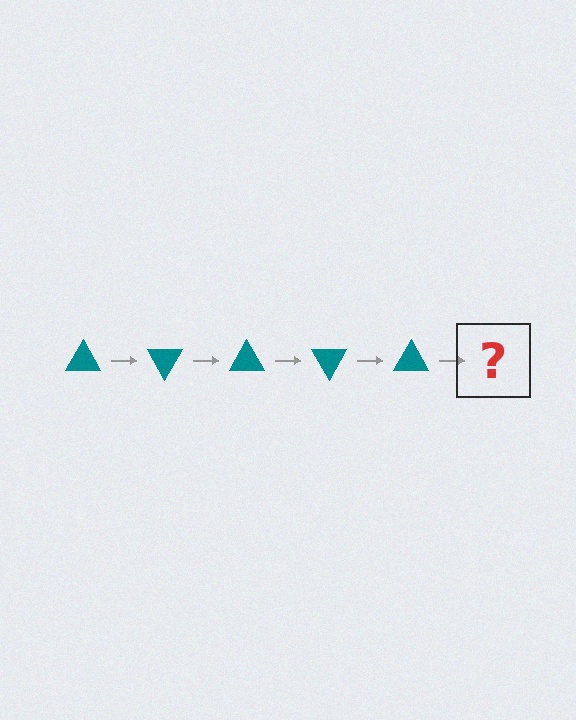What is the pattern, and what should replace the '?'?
The pattern is that the triangle rotates 60 degrees each step. The '?' should be a teal triangle rotated 300 degrees.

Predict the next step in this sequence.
The next step is a teal triangle rotated 300 degrees.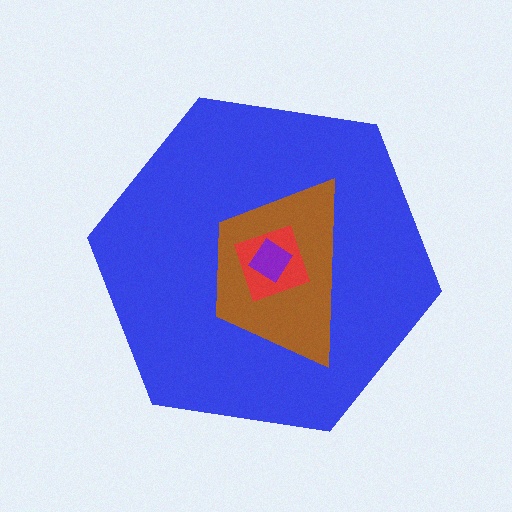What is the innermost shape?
The purple diamond.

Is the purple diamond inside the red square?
Yes.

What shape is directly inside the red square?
The purple diamond.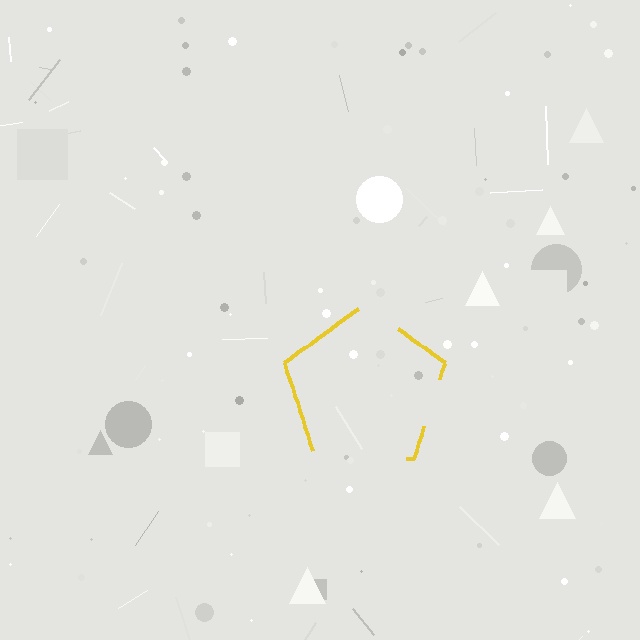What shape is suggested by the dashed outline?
The dashed outline suggests a pentagon.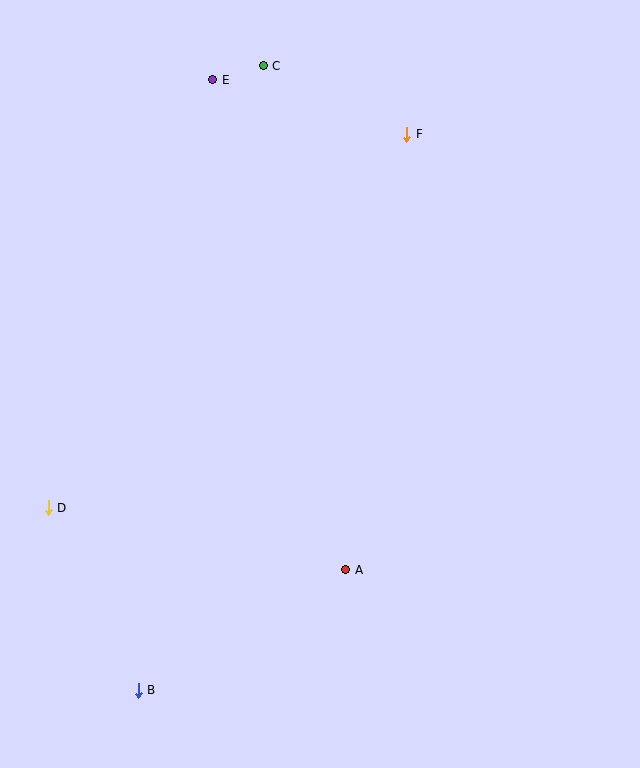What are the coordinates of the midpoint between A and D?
The midpoint between A and D is at (197, 539).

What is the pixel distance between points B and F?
The distance between B and F is 617 pixels.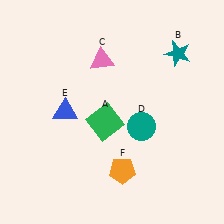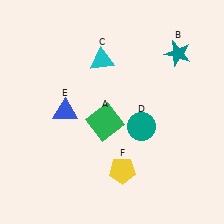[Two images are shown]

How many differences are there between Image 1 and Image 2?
There are 2 differences between the two images.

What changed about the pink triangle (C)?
In Image 1, C is pink. In Image 2, it changed to cyan.